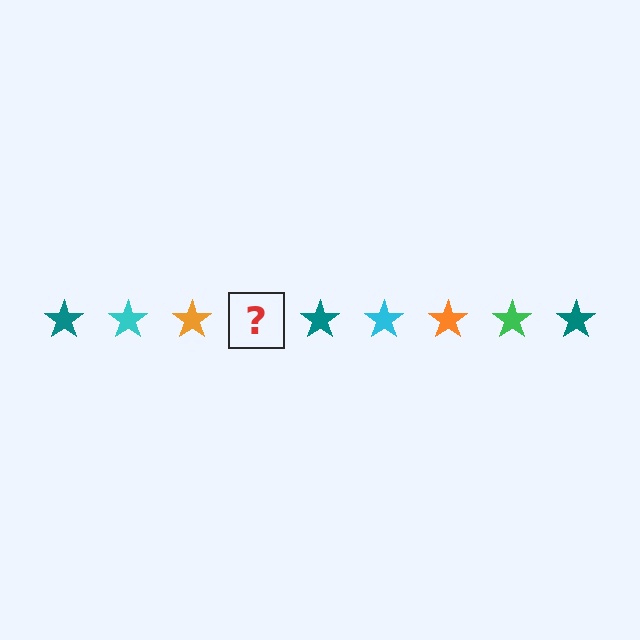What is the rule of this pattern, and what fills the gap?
The rule is that the pattern cycles through teal, cyan, orange, green stars. The gap should be filled with a green star.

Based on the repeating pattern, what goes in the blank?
The blank should be a green star.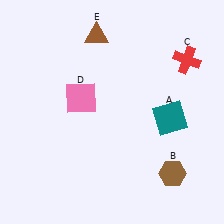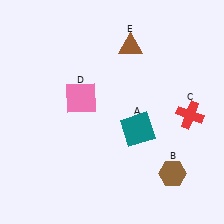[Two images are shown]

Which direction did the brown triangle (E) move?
The brown triangle (E) moved right.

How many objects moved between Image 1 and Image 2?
3 objects moved between the two images.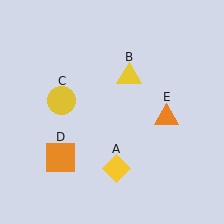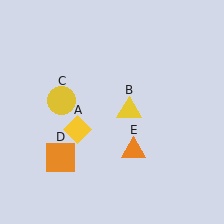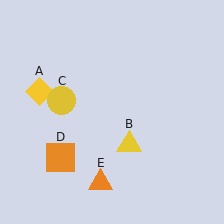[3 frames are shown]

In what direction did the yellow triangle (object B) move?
The yellow triangle (object B) moved down.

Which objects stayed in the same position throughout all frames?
Yellow circle (object C) and orange square (object D) remained stationary.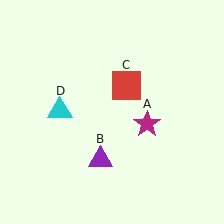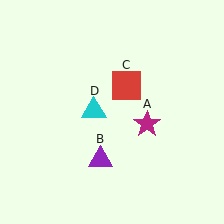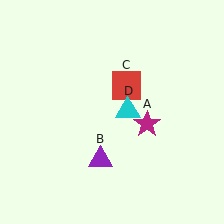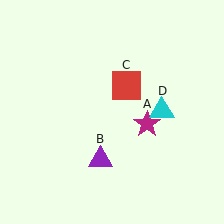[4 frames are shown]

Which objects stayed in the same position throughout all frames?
Magenta star (object A) and purple triangle (object B) and red square (object C) remained stationary.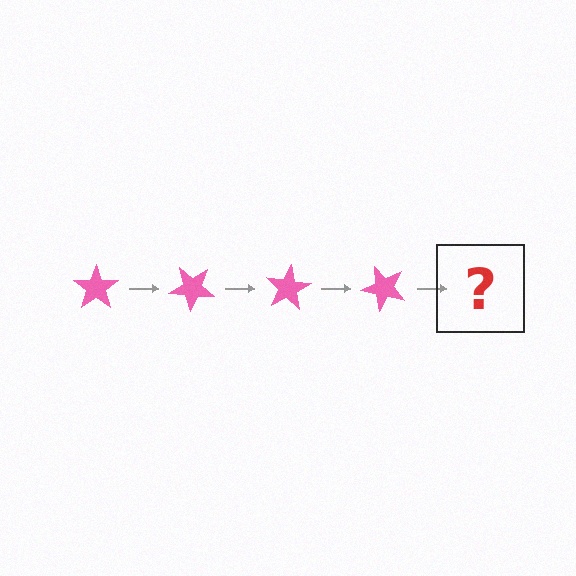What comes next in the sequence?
The next element should be a pink star rotated 160 degrees.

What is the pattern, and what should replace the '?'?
The pattern is that the star rotates 40 degrees each step. The '?' should be a pink star rotated 160 degrees.